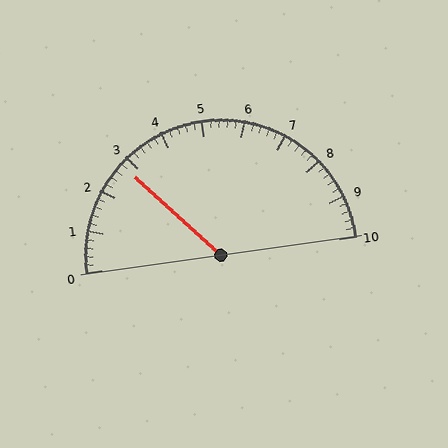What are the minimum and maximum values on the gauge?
The gauge ranges from 0 to 10.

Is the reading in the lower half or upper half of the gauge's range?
The reading is in the lower half of the range (0 to 10).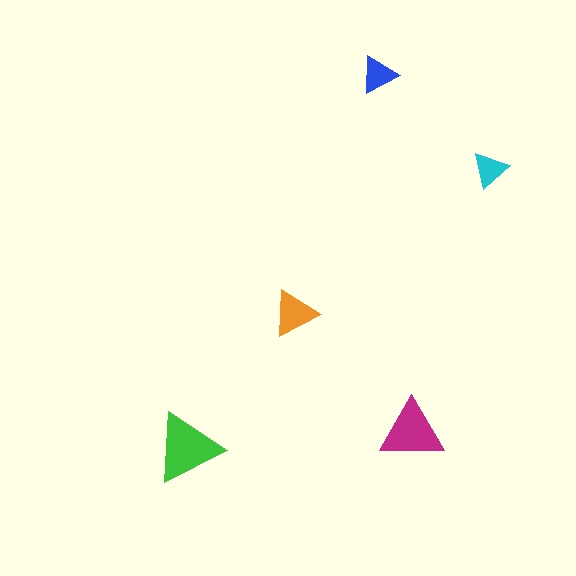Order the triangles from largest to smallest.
the green one, the magenta one, the orange one, the blue one, the cyan one.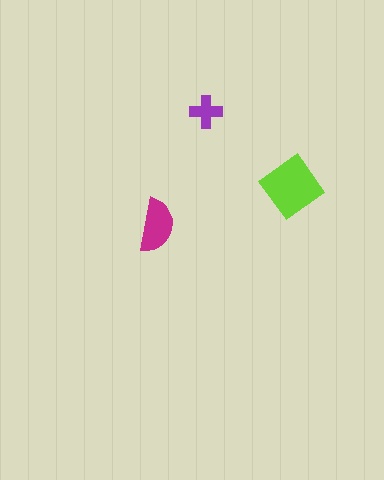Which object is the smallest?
The purple cross.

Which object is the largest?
The lime diamond.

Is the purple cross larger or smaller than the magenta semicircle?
Smaller.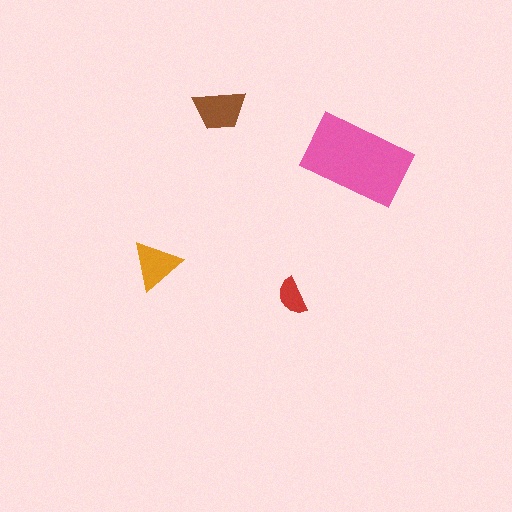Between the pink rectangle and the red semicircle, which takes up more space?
The pink rectangle.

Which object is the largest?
The pink rectangle.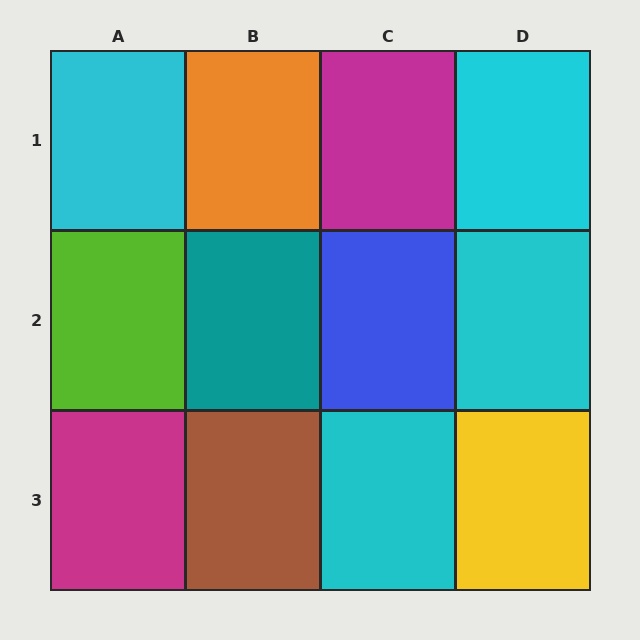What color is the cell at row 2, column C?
Blue.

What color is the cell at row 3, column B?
Brown.